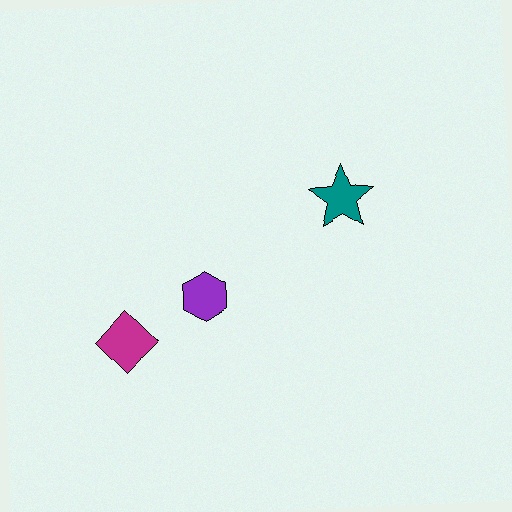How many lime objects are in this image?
There are no lime objects.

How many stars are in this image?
There is 1 star.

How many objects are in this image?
There are 3 objects.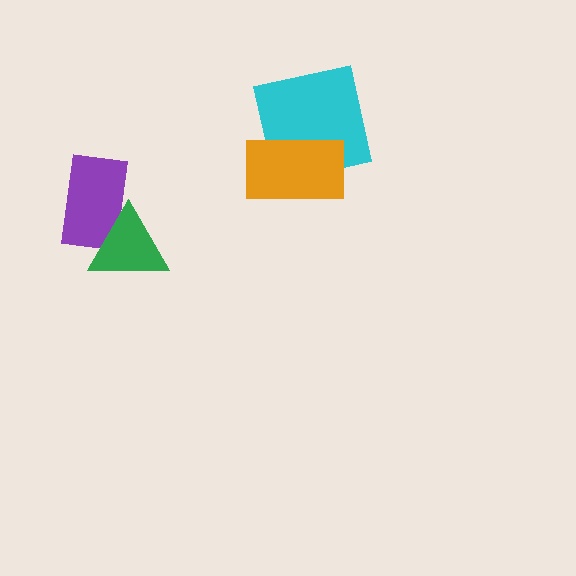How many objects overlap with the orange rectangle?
1 object overlaps with the orange rectangle.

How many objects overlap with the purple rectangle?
1 object overlaps with the purple rectangle.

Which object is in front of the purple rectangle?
The green triangle is in front of the purple rectangle.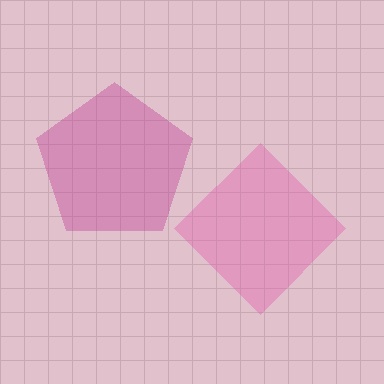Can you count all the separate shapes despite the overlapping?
Yes, there are 2 separate shapes.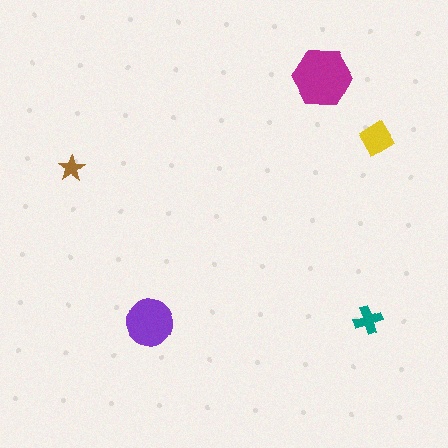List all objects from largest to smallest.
The magenta hexagon, the purple circle, the yellow diamond, the teal cross, the brown star.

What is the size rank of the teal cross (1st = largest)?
4th.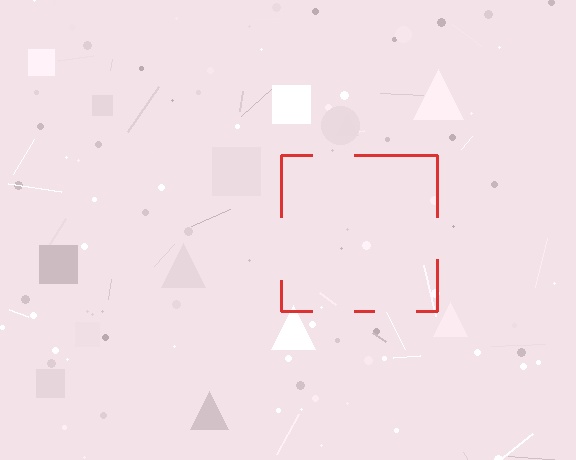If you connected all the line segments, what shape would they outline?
They would outline a square.